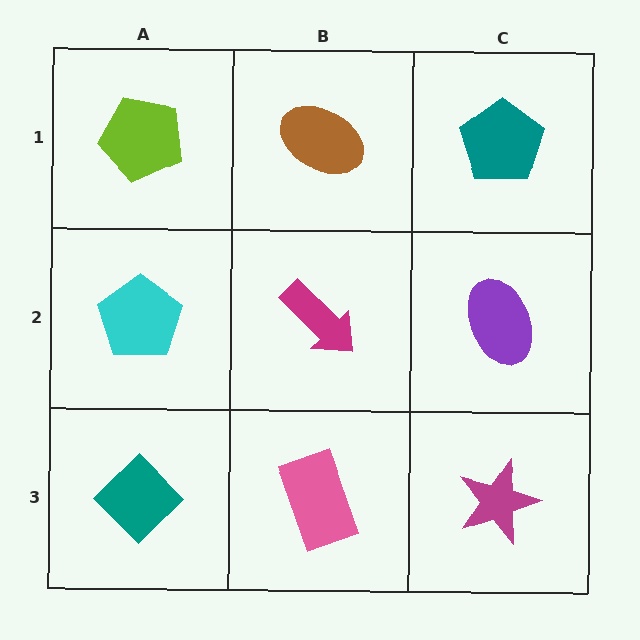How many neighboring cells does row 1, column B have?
3.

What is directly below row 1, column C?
A purple ellipse.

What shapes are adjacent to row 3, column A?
A cyan pentagon (row 2, column A), a pink rectangle (row 3, column B).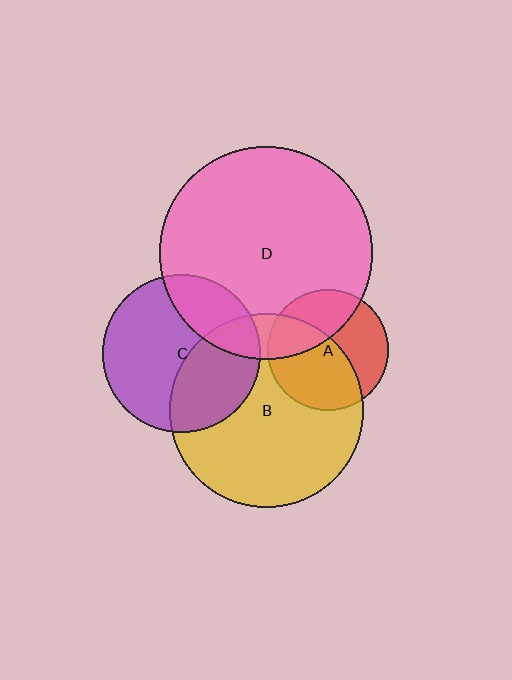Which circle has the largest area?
Circle D (pink).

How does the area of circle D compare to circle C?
Approximately 1.8 times.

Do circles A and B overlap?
Yes.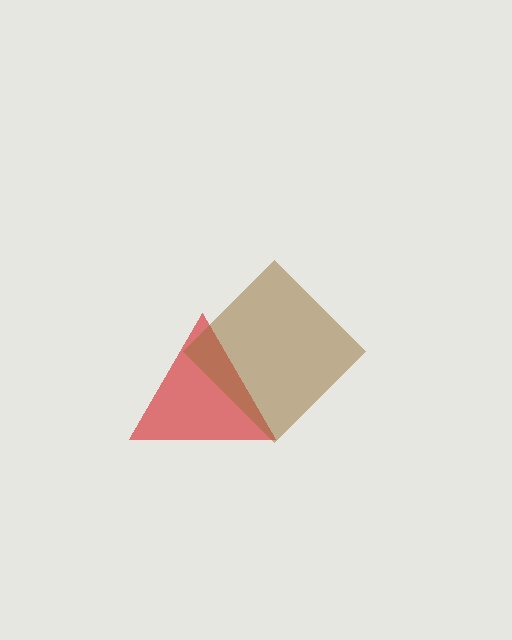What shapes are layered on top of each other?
The layered shapes are: a red triangle, a brown diamond.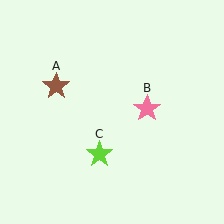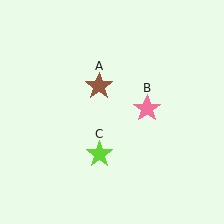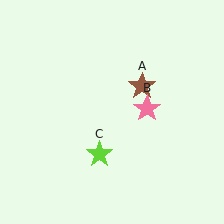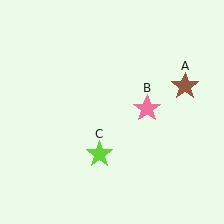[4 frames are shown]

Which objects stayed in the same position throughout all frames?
Pink star (object B) and lime star (object C) remained stationary.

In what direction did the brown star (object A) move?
The brown star (object A) moved right.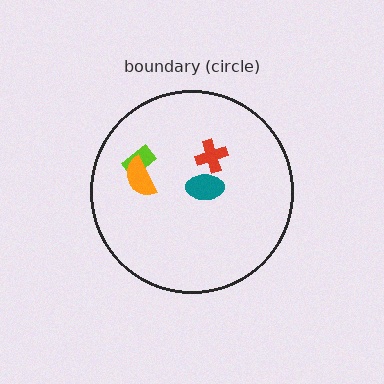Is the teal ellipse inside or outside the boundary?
Inside.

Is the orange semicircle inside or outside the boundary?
Inside.